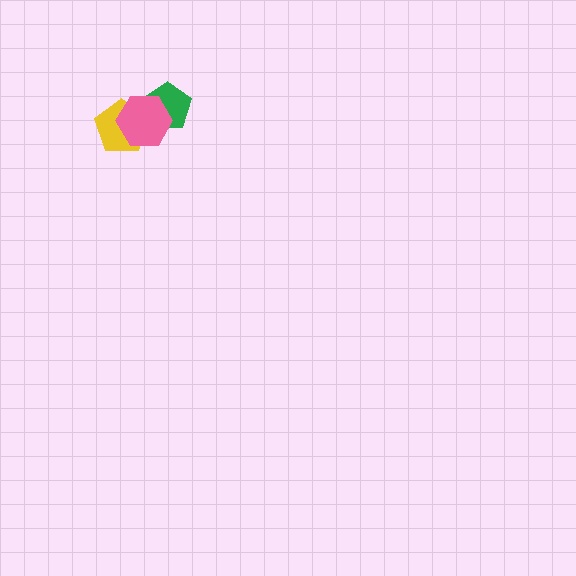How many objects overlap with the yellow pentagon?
1 object overlaps with the yellow pentagon.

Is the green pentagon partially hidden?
Yes, it is partially covered by another shape.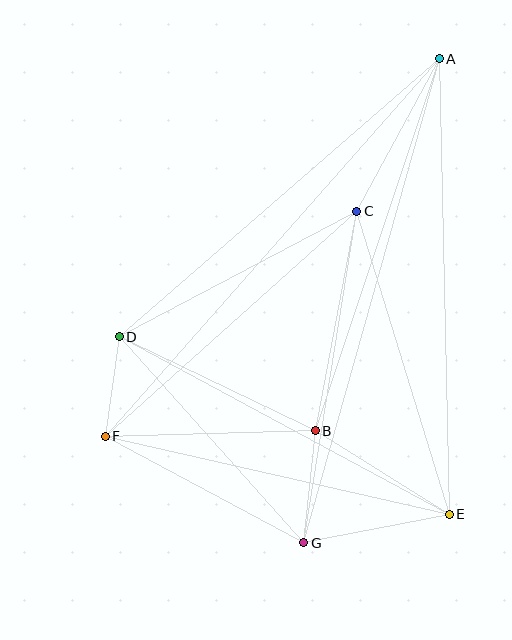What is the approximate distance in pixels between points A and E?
The distance between A and E is approximately 456 pixels.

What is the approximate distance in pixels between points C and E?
The distance between C and E is approximately 317 pixels.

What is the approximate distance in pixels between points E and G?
The distance between E and G is approximately 148 pixels.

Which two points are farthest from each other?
Points A and F are farthest from each other.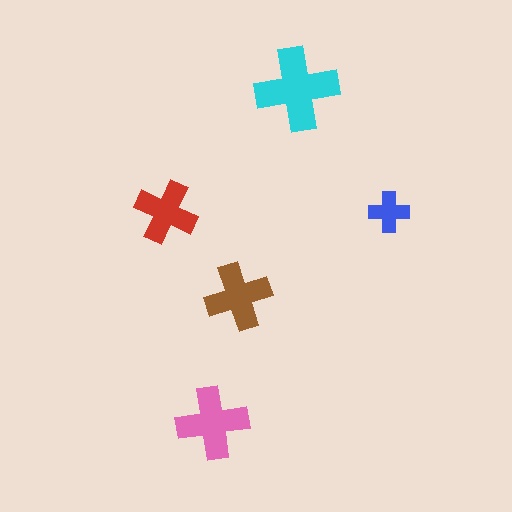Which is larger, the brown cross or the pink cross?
The pink one.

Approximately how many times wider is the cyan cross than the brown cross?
About 1.5 times wider.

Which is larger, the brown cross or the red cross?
The brown one.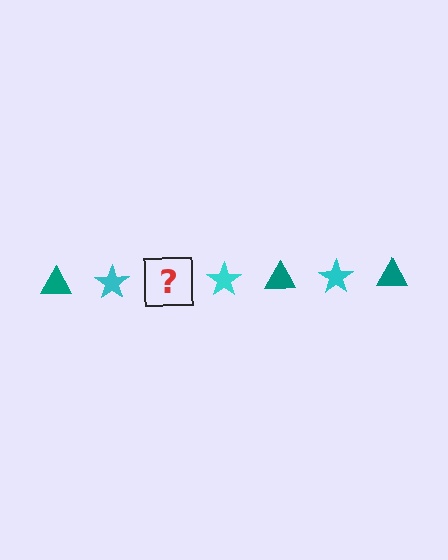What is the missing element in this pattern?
The missing element is a teal triangle.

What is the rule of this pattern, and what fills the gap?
The rule is that the pattern alternates between teal triangle and cyan star. The gap should be filled with a teal triangle.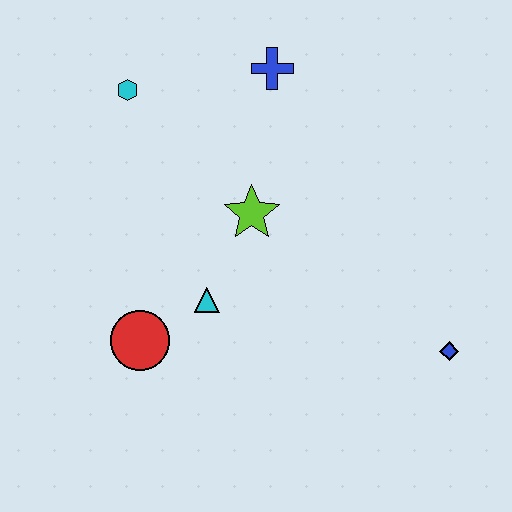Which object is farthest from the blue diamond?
The cyan hexagon is farthest from the blue diamond.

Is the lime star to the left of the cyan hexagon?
No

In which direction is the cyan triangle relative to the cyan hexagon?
The cyan triangle is below the cyan hexagon.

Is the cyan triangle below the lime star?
Yes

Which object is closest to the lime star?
The cyan triangle is closest to the lime star.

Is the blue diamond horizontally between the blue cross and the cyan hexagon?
No